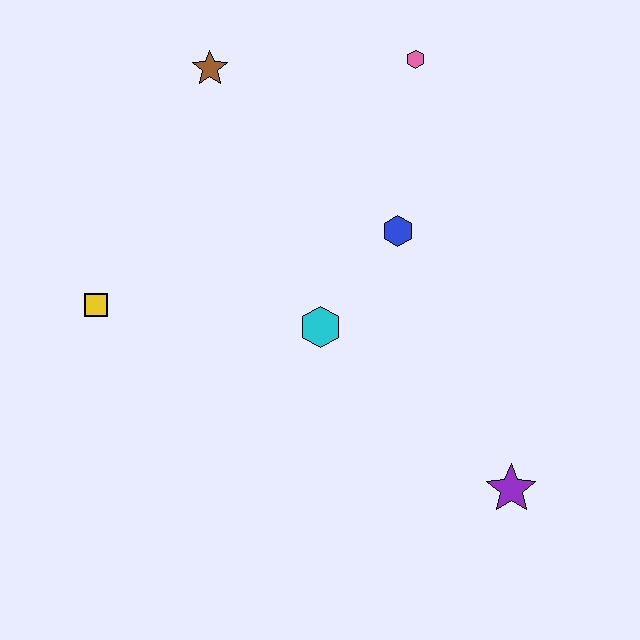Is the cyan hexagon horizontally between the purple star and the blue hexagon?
No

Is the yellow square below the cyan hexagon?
No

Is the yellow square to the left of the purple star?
Yes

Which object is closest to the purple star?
The cyan hexagon is closest to the purple star.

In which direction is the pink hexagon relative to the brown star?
The pink hexagon is to the right of the brown star.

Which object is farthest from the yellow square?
The purple star is farthest from the yellow square.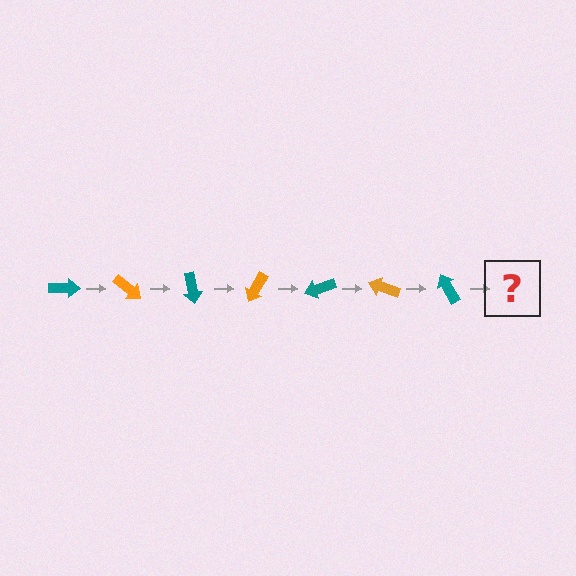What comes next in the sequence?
The next element should be an orange arrow, rotated 280 degrees from the start.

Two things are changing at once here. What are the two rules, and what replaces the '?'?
The two rules are that it rotates 40 degrees each step and the color cycles through teal and orange. The '?' should be an orange arrow, rotated 280 degrees from the start.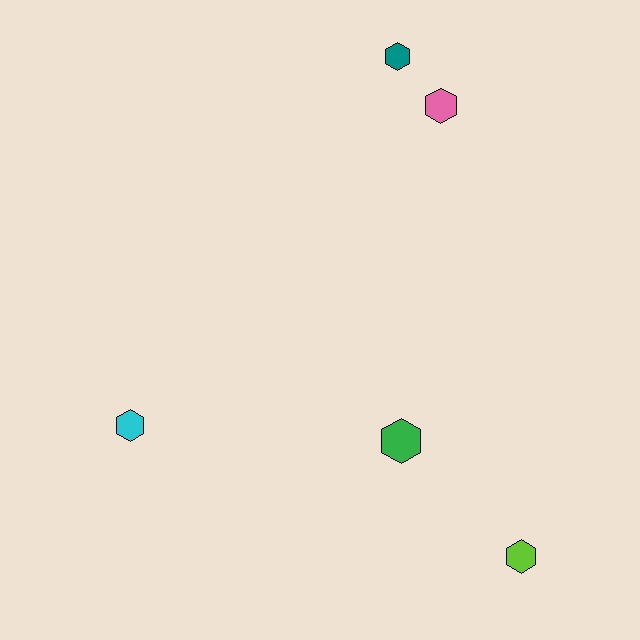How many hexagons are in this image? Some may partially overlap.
There are 5 hexagons.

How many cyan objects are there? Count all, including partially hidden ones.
There is 1 cyan object.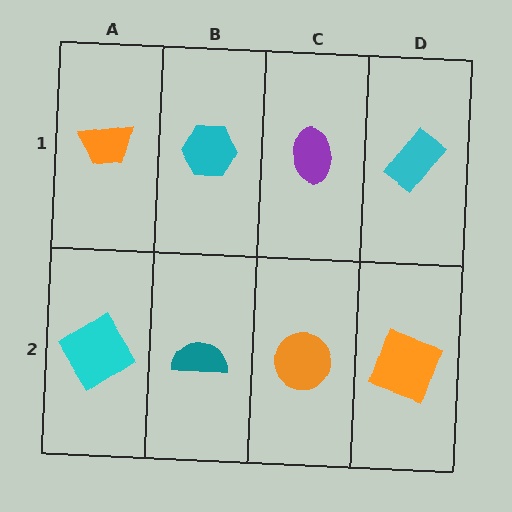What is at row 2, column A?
A cyan diamond.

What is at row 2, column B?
A teal semicircle.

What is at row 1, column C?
A purple ellipse.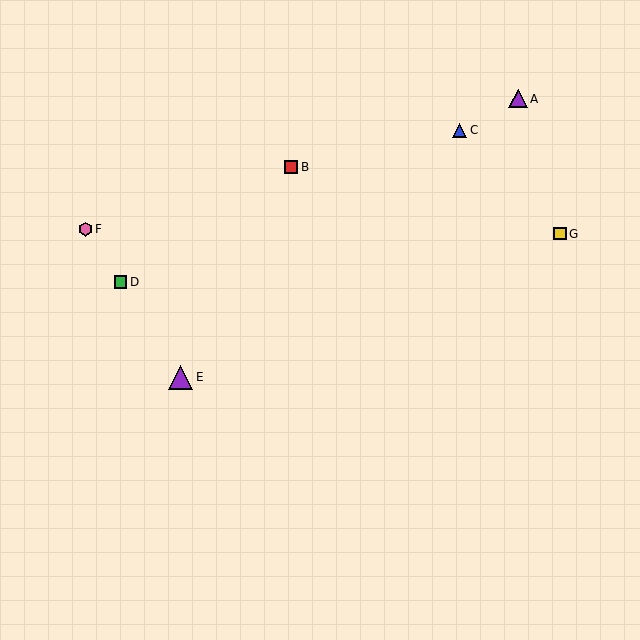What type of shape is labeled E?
Shape E is a purple triangle.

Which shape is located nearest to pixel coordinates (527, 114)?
The purple triangle (labeled A) at (518, 99) is nearest to that location.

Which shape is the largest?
The purple triangle (labeled E) is the largest.